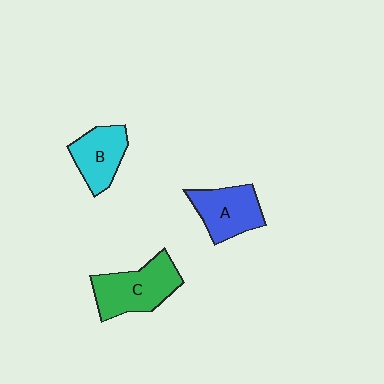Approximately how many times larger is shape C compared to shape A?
Approximately 1.2 times.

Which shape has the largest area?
Shape C (green).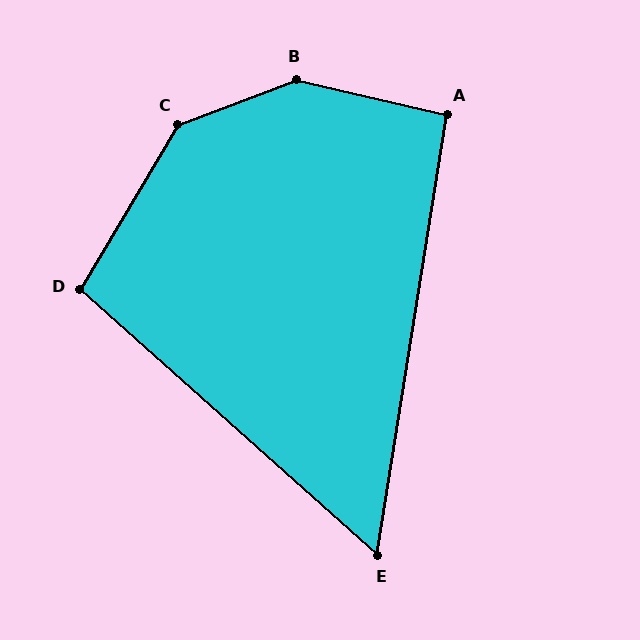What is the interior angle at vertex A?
Approximately 94 degrees (approximately right).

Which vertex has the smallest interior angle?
E, at approximately 57 degrees.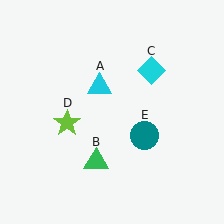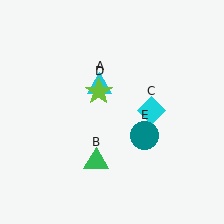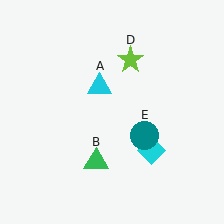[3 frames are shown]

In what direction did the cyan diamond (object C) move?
The cyan diamond (object C) moved down.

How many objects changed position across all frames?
2 objects changed position: cyan diamond (object C), lime star (object D).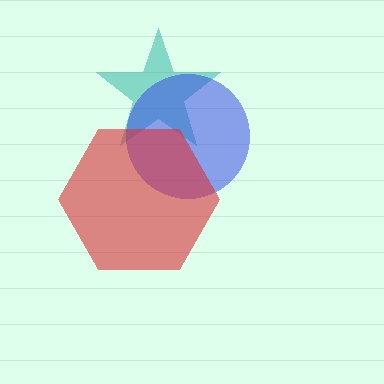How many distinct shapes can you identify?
There are 3 distinct shapes: a teal star, a blue circle, a red hexagon.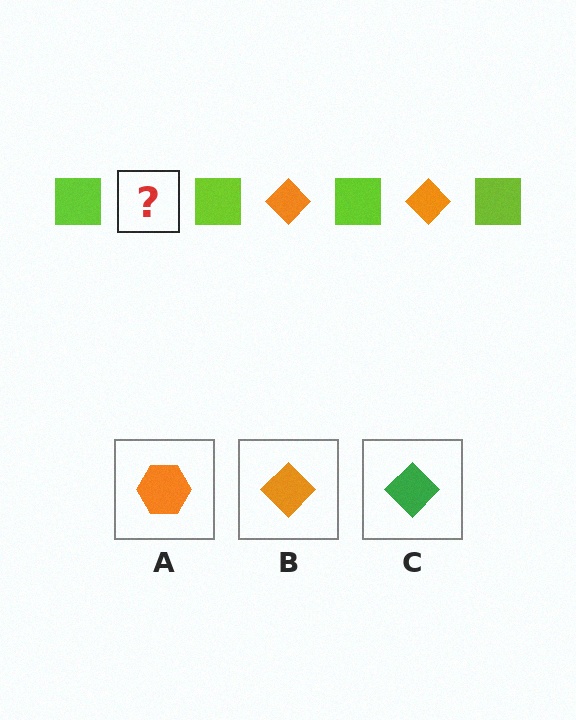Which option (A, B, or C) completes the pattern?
B.